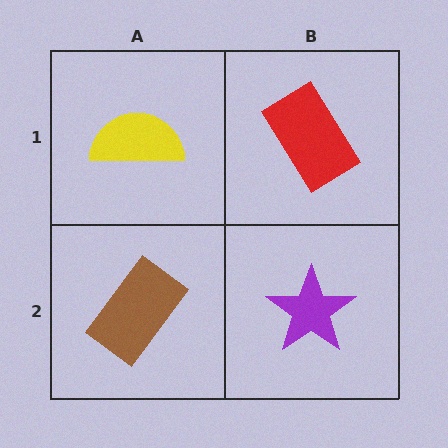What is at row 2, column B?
A purple star.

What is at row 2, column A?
A brown rectangle.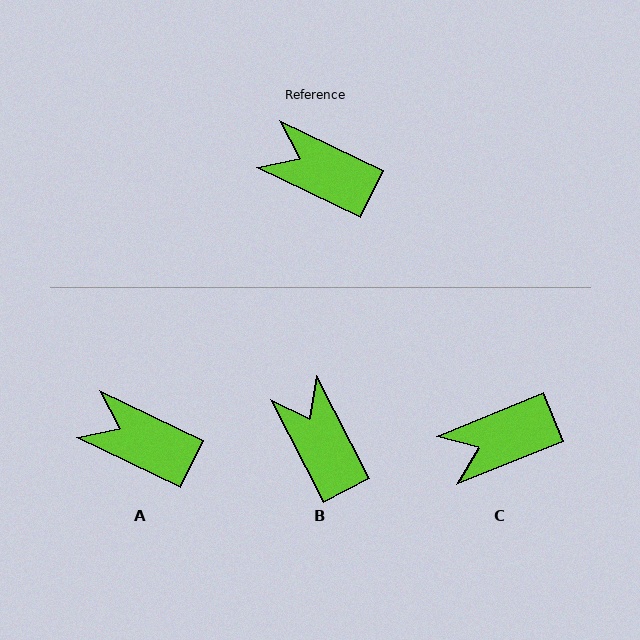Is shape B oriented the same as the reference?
No, it is off by about 37 degrees.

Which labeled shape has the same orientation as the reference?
A.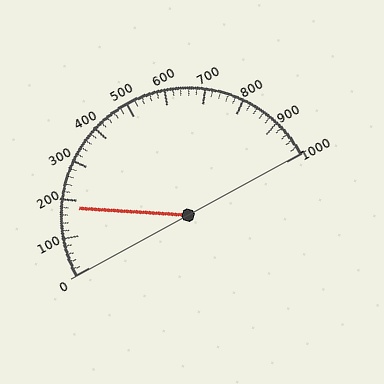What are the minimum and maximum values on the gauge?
The gauge ranges from 0 to 1000.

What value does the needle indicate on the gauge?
The needle indicates approximately 180.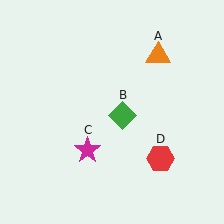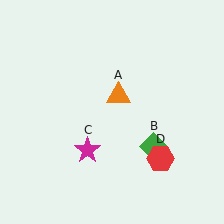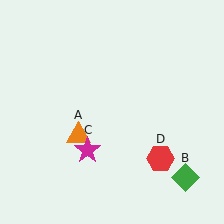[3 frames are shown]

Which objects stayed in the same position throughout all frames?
Magenta star (object C) and red hexagon (object D) remained stationary.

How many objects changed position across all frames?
2 objects changed position: orange triangle (object A), green diamond (object B).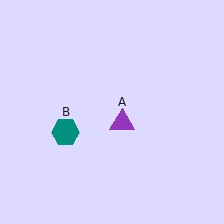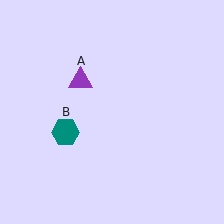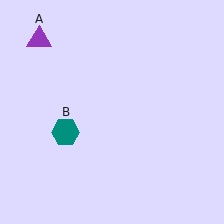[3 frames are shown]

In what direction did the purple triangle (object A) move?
The purple triangle (object A) moved up and to the left.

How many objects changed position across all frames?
1 object changed position: purple triangle (object A).